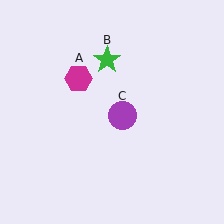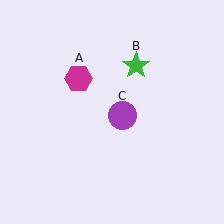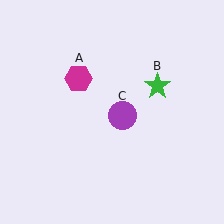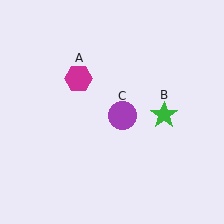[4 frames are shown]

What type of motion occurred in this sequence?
The green star (object B) rotated clockwise around the center of the scene.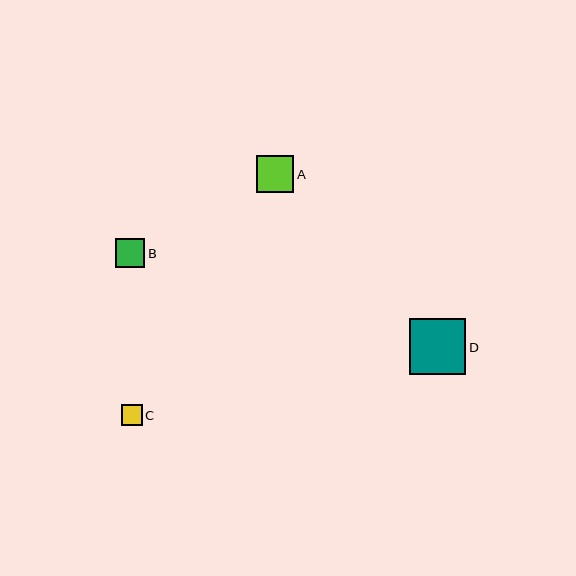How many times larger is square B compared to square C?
Square B is approximately 1.4 times the size of square C.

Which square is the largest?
Square D is the largest with a size of approximately 56 pixels.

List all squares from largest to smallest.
From largest to smallest: D, A, B, C.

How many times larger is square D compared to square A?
Square D is approximately 1.5 times the size of square A.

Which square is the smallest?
Square C is the smallest with a size of approximately 21 pixels.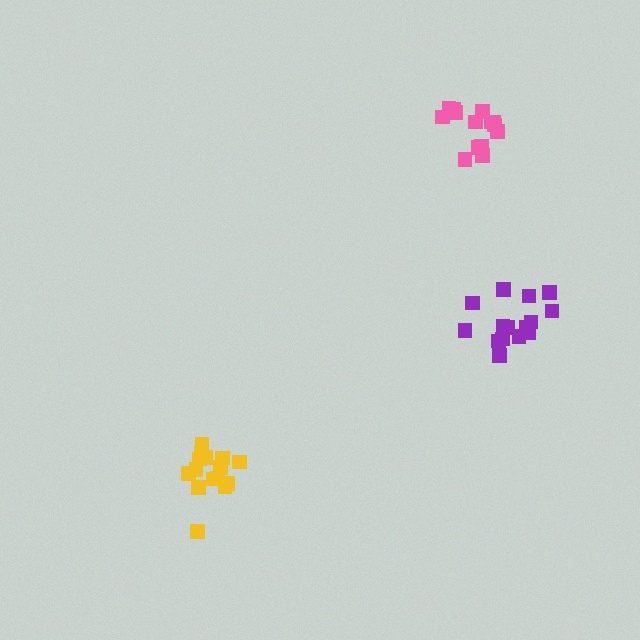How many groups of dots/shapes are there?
There are 3 groups.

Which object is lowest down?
The yellow cluster is bottommost.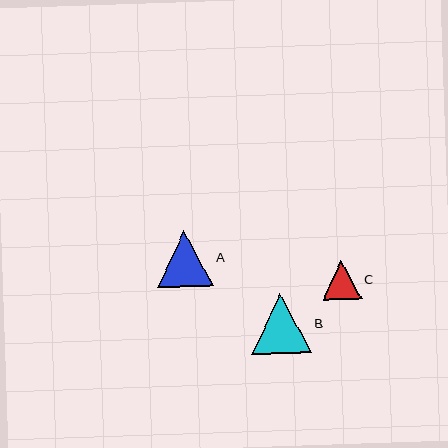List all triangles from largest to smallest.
From largest to smallest: B, A, C.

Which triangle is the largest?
Triangle B is the largest with a size of approximately 60 pixels.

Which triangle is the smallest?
Triangle C is the smallest with a size of approximately 39 pixels.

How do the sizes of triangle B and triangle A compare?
Triangle B and triangle A are approximately the same size.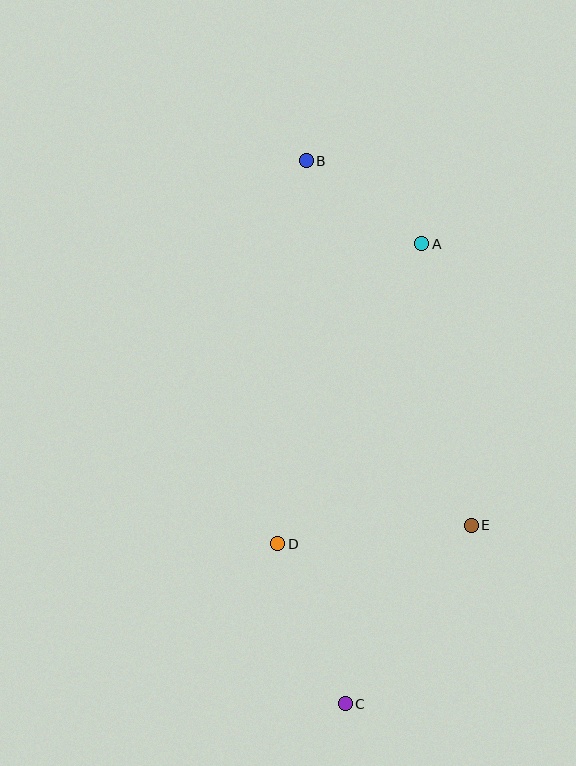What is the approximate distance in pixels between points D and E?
The distance between D and E is approximately 194 pixels.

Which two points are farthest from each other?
Points B and C are farthest from each other.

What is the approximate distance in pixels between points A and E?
The distance between A and E is approximately 286 pixels.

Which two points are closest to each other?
Points A and B are closest to each other.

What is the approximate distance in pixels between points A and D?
The distance between A and D is approximately 333 pixels.